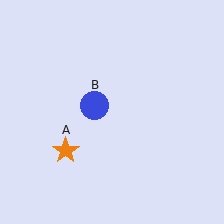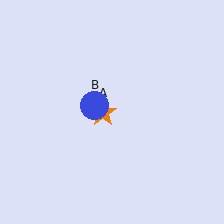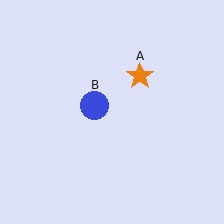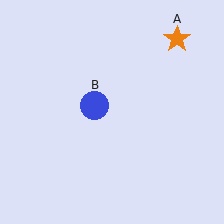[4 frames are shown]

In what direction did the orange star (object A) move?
The orange star (object A) moved up and to the right.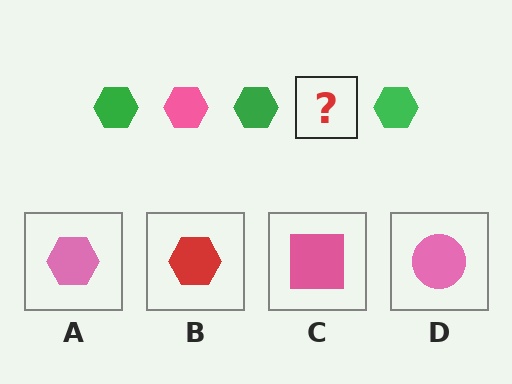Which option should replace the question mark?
Option A.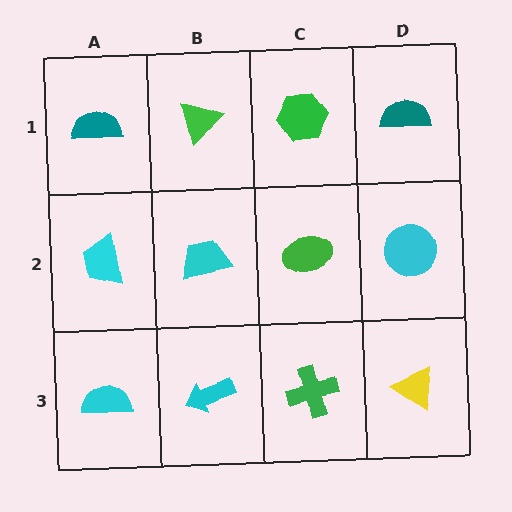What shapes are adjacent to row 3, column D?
A cyan circle (row 2, column D), a green cross (row 3, column C).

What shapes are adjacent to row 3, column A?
A cyan trapezoid (row 2, column A), a cyan arrow (row 3, column B).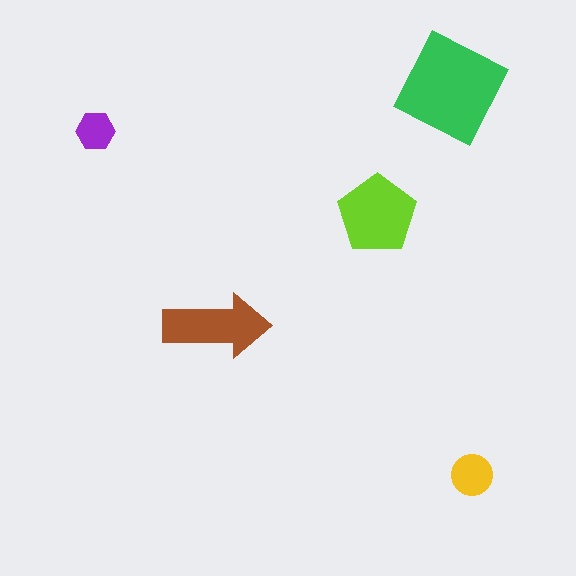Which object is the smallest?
The purple hexagon.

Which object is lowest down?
The yellow circle is bottommost.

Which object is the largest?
The green square.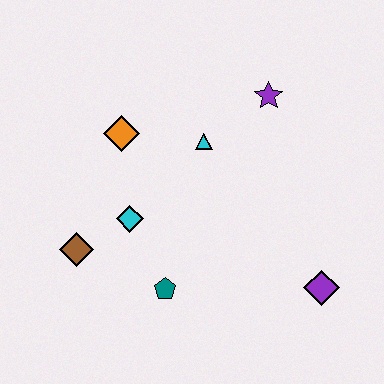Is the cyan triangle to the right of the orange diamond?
Yes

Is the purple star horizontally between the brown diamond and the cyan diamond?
No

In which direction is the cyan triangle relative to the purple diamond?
The cyan triangle is above the purple diamond.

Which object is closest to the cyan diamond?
The brown diamond is closest to the cyan diamond.